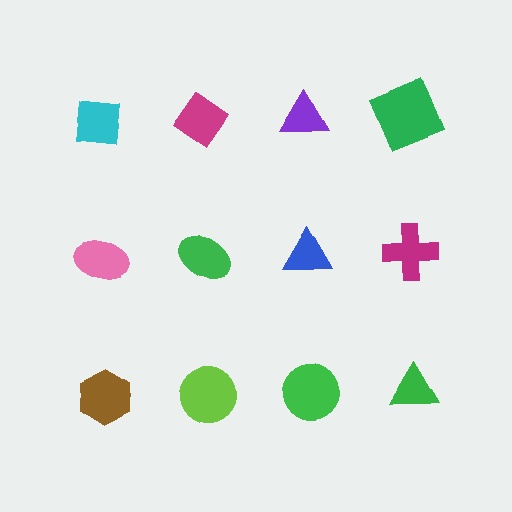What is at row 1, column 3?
A purple triangle.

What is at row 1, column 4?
A green square.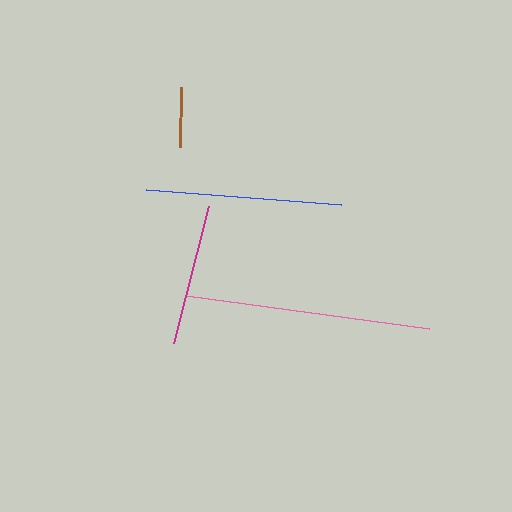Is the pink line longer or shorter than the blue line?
The pink line is longer than the blue line.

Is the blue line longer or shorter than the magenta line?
The blue line is longer than the magenta line.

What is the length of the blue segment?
The blue segment is approximately 195 pixels long.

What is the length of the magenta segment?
The magenta segment is approximately 142 pixels long.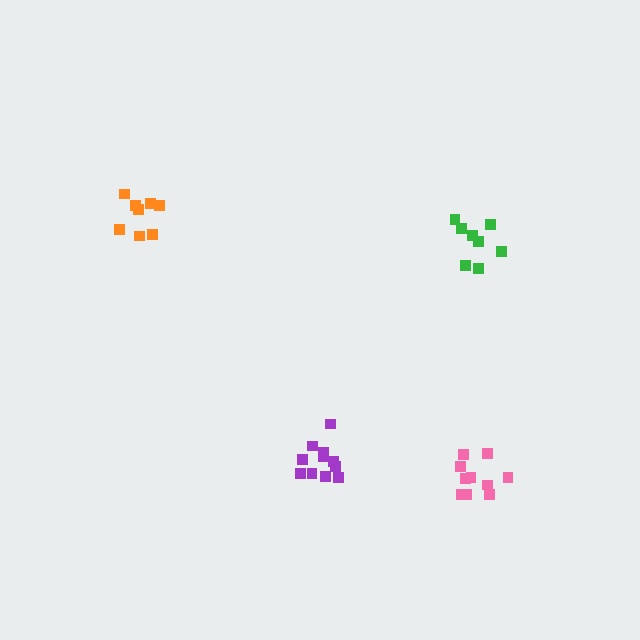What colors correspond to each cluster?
The clusters are colored: purple, green, orange, pink.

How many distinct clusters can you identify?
There are 4 distinct clusters.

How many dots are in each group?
Group 1: 11 dots, Group 2: 8 dots, Group 3: 8 dots, Group 4: 10 dots (37 total).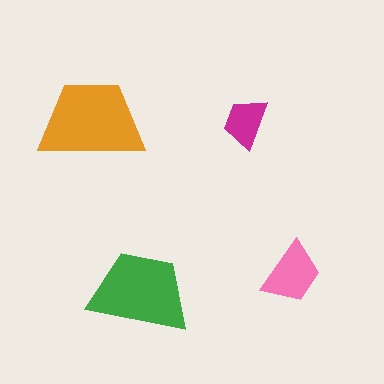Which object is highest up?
The orange trapezoid is topmost.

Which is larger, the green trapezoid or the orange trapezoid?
The orange one.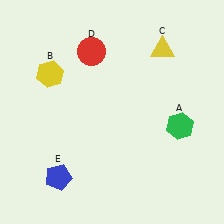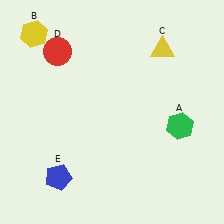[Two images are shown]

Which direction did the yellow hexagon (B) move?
The yellow hexagon (B) moved up.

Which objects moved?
The objects that moved are: the yellow hexagon (B), the red circle (D).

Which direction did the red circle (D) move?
The red circle (D) moved left.